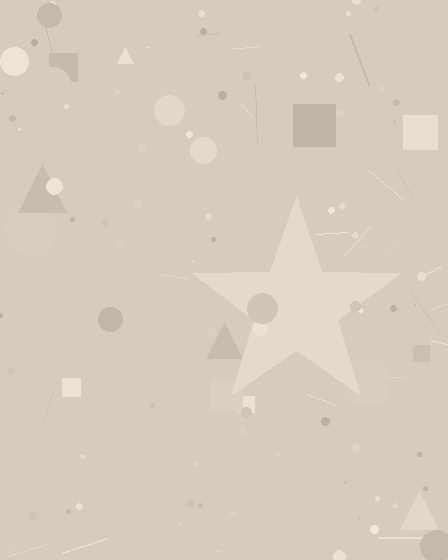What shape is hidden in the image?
A star is hidden in the image.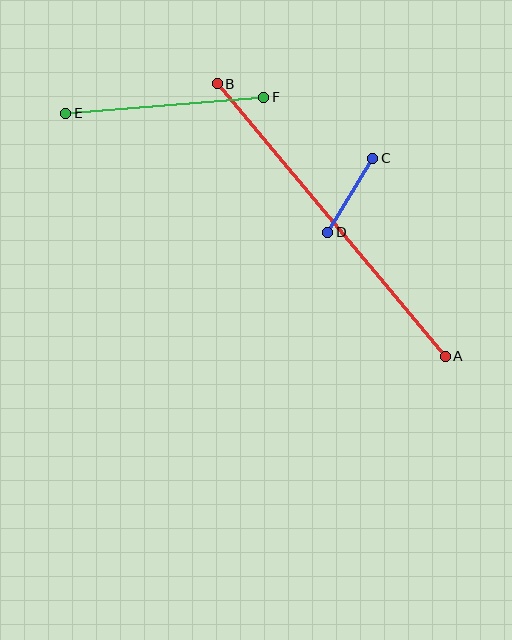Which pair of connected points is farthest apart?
Points A and B are farthest apart.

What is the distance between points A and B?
The distance is approximately 355 pixels.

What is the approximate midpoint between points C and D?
The midpoint is at approximately (350, 195) pixels.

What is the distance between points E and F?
The distance is approximately 199 pixels.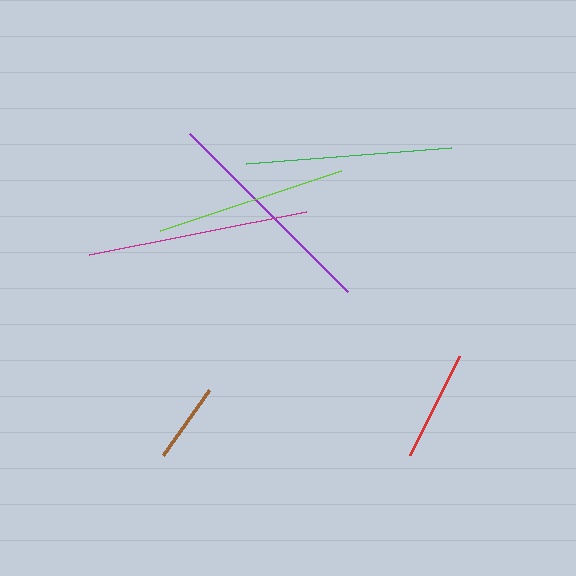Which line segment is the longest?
The purple line is the longest at approximately 223 pixels.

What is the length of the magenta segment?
The magenta segment is approximately 220 pixels long.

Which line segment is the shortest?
The brown line is the shortest at approximately 80 pixels.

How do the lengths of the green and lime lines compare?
The green and lime lines are approximately the same length.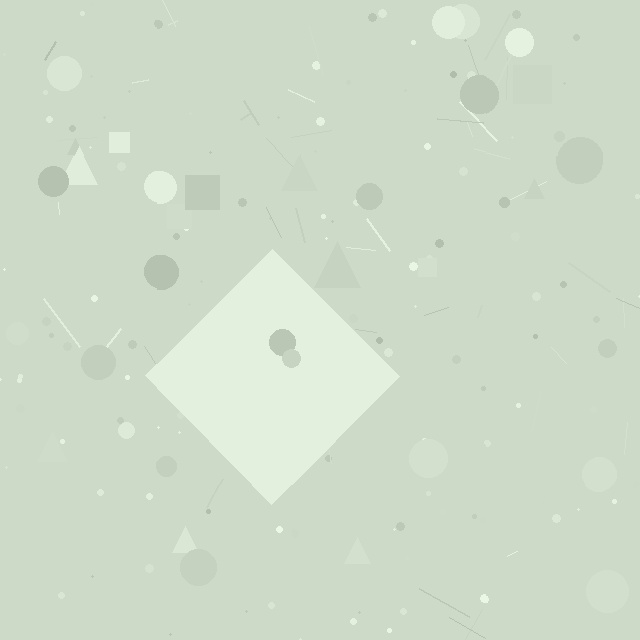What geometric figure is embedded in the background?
A diamond is embedded in the background.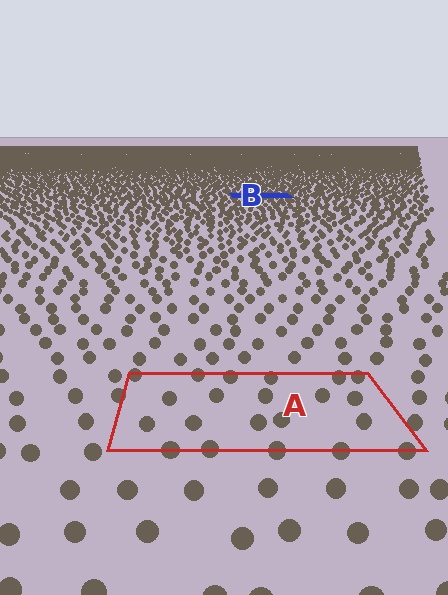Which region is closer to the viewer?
Region A is closer. The texture elements there are larger and more spread out.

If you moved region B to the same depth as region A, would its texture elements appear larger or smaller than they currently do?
They would appear larger. At a closer depth, the same texture elements are projected at a bigger on-screen size.